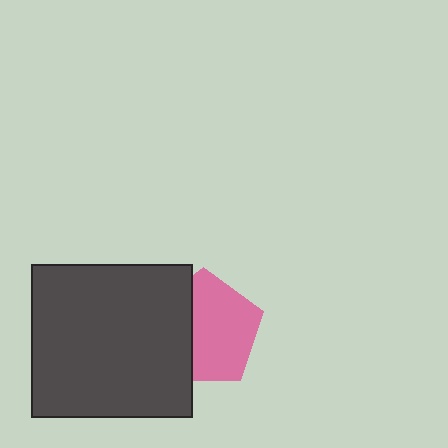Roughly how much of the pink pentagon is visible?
About half of it is visible (roughly 62%).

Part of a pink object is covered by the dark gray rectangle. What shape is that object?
It is a pentagon.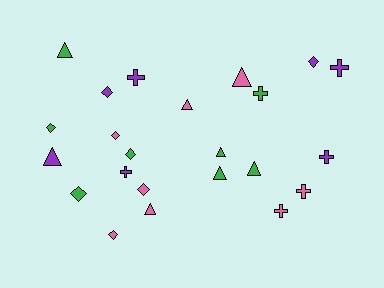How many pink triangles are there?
There are 3 pink triangles.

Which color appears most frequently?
Pink, with 8 objects.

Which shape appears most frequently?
Triangle, with 8 objects.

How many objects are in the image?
There are 23 objects.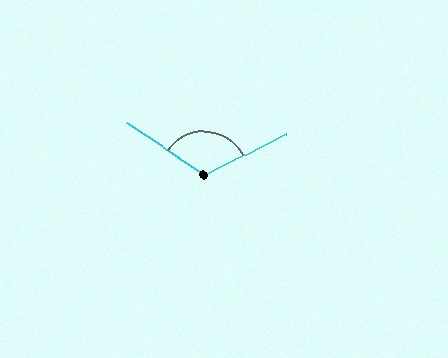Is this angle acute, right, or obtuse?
It is obtuse.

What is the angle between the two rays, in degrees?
Approximately 120 degrees.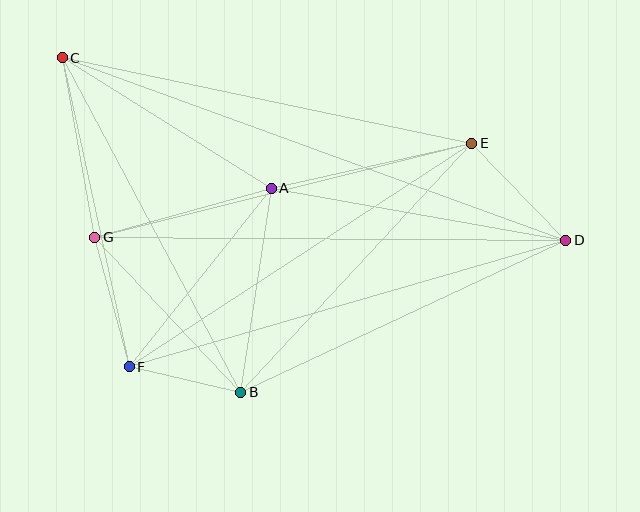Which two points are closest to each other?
Points B and F are closest to each other.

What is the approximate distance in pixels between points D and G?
The distance between D and G is approximately 471 pixels.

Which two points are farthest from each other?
Points C and D are farthest from each other.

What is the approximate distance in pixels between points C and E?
The distance between C and E is approximately 418 pixels.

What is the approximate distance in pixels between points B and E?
The distance between B and E is approximately 340 pixels.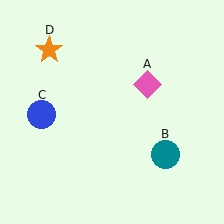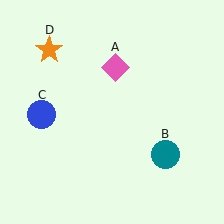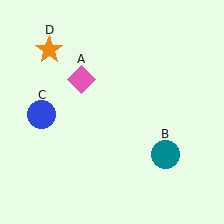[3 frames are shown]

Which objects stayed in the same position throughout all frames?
Teal circle (object B) and blue circle (object C) and orange star (object D) remained stationary.